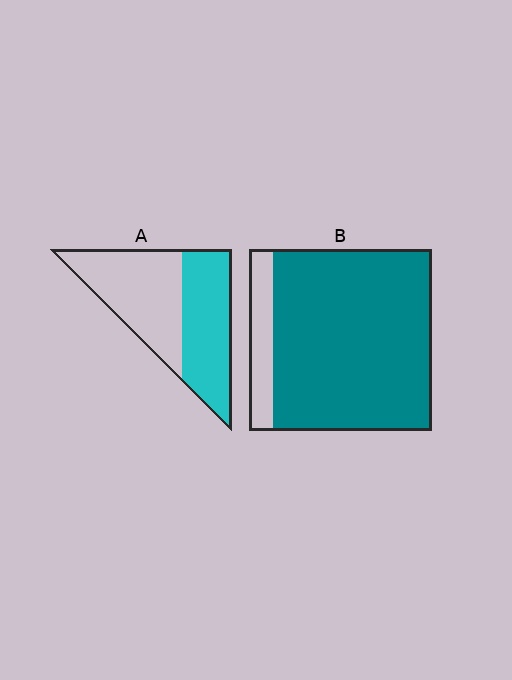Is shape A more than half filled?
Roughly half.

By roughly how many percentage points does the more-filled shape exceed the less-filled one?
By roughly 40 percentage points (B over A).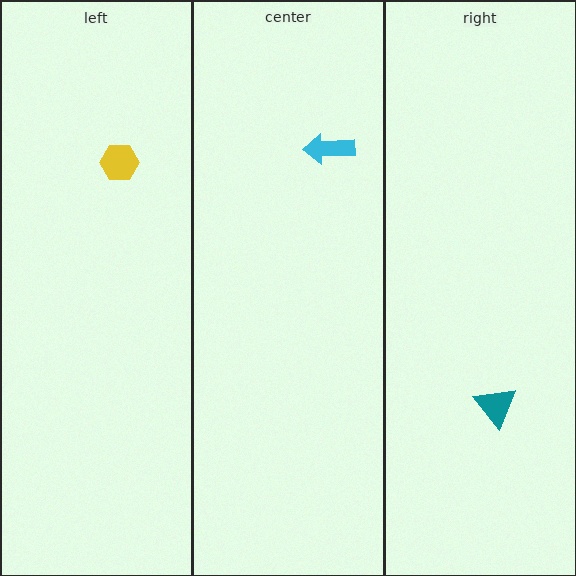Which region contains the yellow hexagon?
The left region.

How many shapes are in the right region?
1.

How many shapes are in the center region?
1.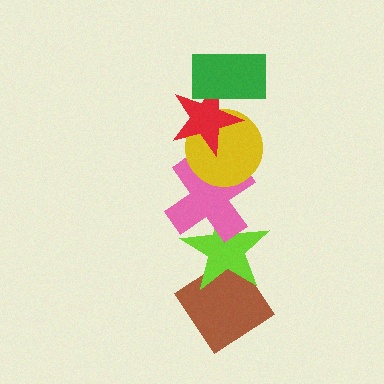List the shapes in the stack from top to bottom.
From top to bottom: the green rectangle, the red star, the yellow circle, the pink cross, the lime star, the brown diamond.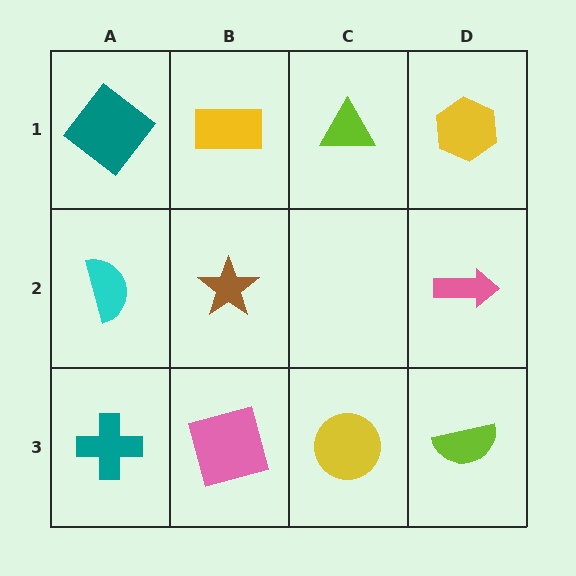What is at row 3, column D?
A lime semicircle.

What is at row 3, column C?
A yellow circle.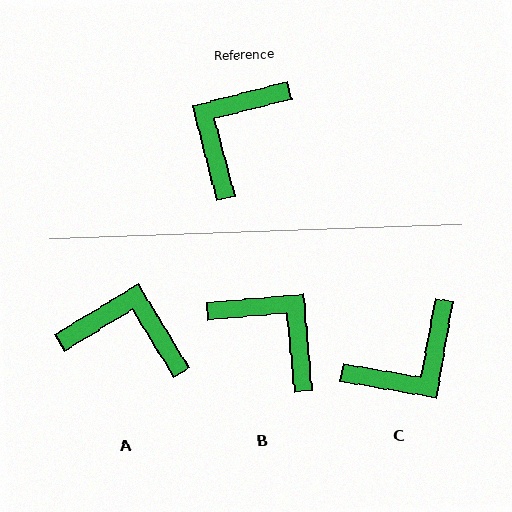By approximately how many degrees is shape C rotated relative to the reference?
Approximately 155 degrees counter-clockwise.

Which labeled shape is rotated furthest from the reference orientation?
C, about 155 degrees away.